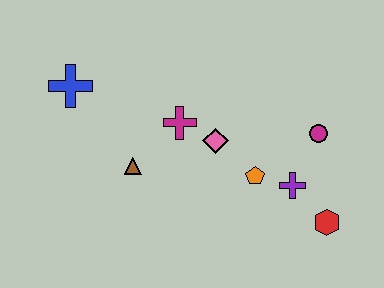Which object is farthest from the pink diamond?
The blue cross is farthest from the pink diamond.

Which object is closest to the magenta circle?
The purple cross is closest to the magenta circle.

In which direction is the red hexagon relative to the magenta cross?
The red hexagon is to the right of the magenta cross.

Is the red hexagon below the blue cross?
Yes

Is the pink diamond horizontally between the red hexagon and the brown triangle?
Yes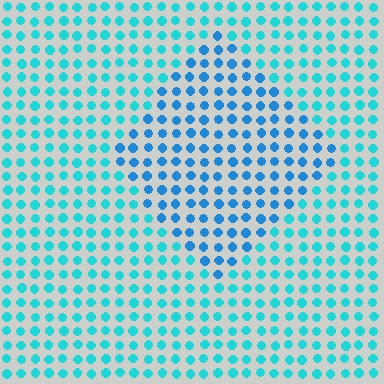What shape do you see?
I see a diamond.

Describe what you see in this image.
The image is filled with small cyan elements in a uniform arrangement. A diamond-shaped region is visible where the elements are tinted to a slightly different hue, forming a subtle color boundary.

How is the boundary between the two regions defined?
The boundary is defined purely by a slight shift in hue (about 26 degrees). Spacing, size, and orientation are identical on both sides.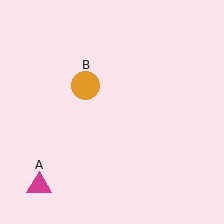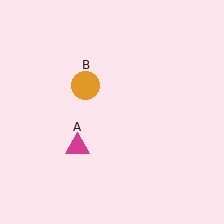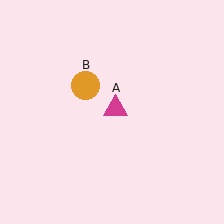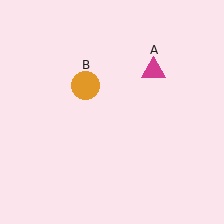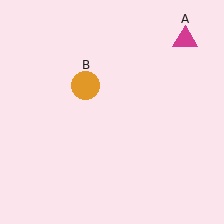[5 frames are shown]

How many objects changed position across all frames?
1 object changed position: magenta triangle (object A).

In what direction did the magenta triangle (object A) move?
The magenta triangle (object A) moved up and to the right.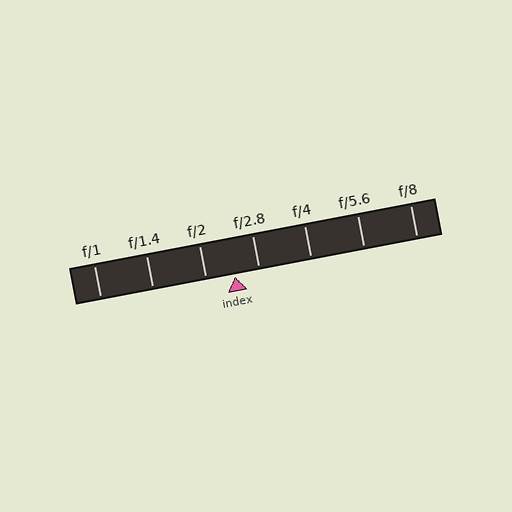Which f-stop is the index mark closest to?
The index mark is closest to f/2.8.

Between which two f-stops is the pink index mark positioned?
The index mark is between f/2 and f/2.8.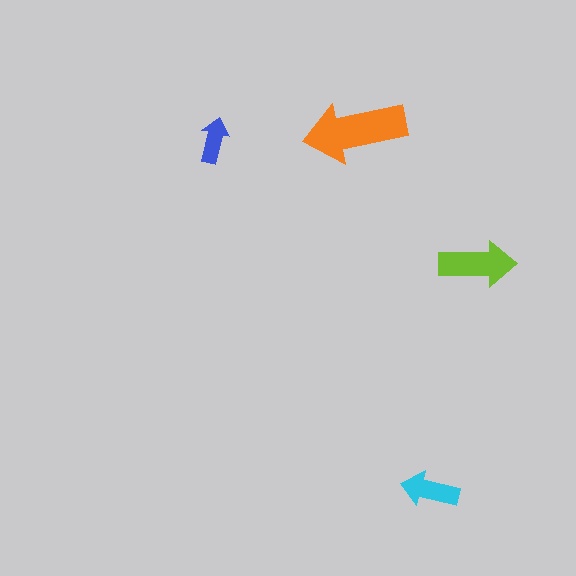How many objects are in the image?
There are 4 objects in the image.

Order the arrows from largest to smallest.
the orange one, the lime one, the cyan one, the blue one.